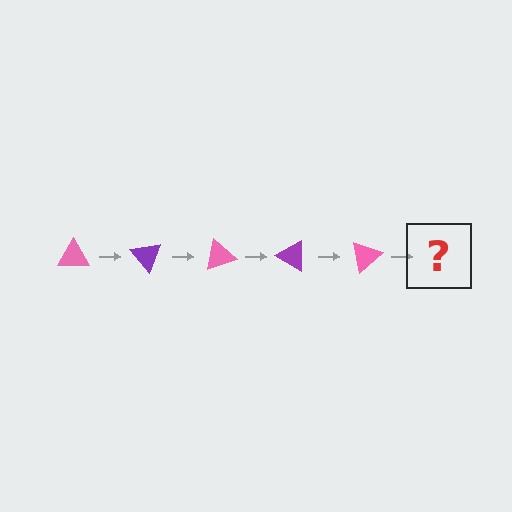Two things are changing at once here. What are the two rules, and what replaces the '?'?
The two rules are that it rotates 50 degrees each step and the color cycles through pink and purple. The '?' should be a purple triangle, rotated 250 degrees from the start.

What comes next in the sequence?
The next element should be a purple triangle, rotated 250 degrees from the start.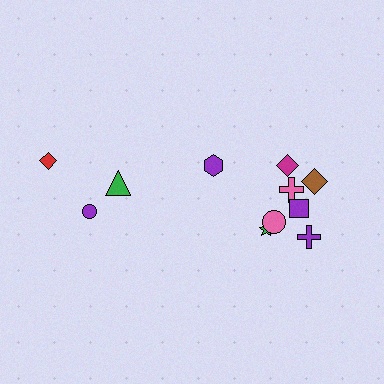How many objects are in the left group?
There are 3 objects.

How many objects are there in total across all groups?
There are 11 objects.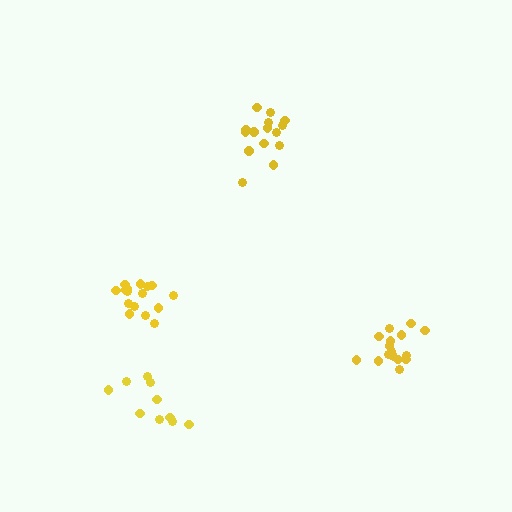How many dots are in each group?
Group 1: 16 dots, Group 2: 10 dots, Group 3: 15 dots, Group 4: 16 dots (57 total).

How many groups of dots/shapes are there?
There are 4 groups.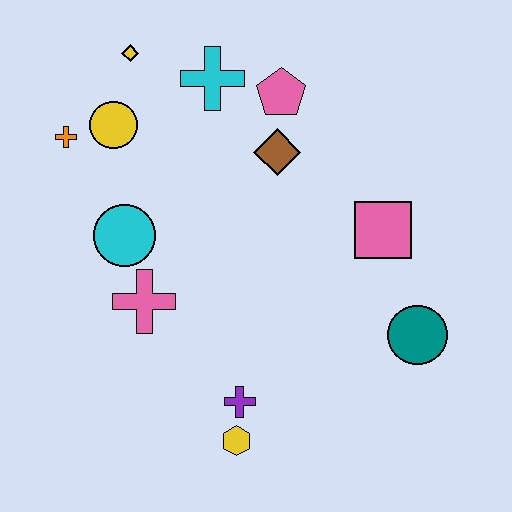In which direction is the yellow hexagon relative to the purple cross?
The yellow hexagon is below the purple cross.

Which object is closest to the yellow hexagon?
The purple cross is closest to the yellow hexagon.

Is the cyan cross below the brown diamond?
No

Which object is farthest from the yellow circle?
The teal circle is farthest from the yellow circle.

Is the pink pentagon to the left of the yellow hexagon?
No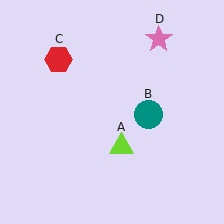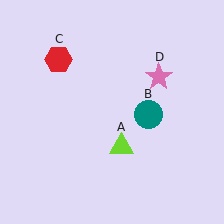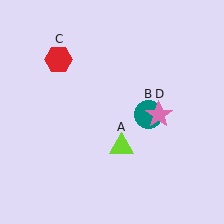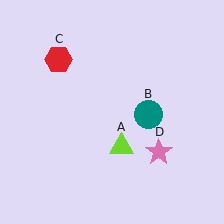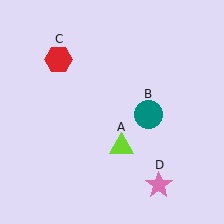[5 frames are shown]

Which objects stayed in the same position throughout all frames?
Lime triangle (object A) and teal circle (object B) and red hexagon (object C) remained stationary.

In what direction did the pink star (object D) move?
The pink star (object D) moved down.